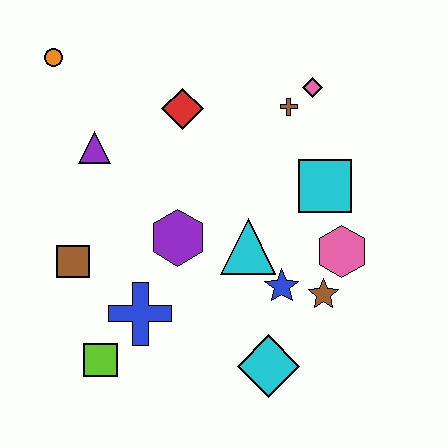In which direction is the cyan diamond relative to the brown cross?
The cyan diamond is below the brown cross.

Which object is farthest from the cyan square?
The orange circle is farthest from the cyan square.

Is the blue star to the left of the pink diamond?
Yes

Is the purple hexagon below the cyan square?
Yes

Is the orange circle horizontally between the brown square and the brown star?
No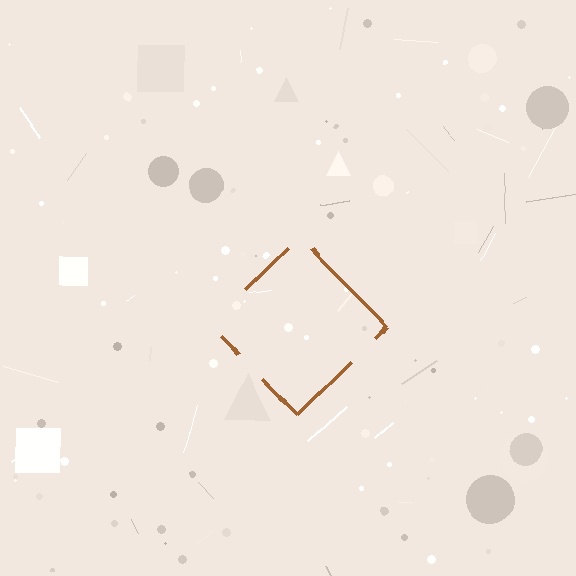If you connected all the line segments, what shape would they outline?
They would outline a diamond.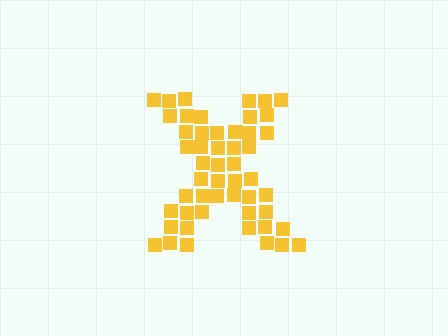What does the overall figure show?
The overall figure shows the letter X.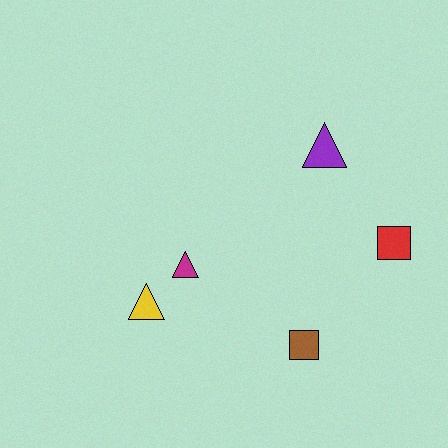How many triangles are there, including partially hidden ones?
There are 3 triangles.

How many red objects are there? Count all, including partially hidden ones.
There is 1 red object.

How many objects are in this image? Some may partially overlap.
There are 5 objects.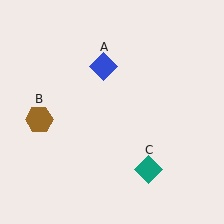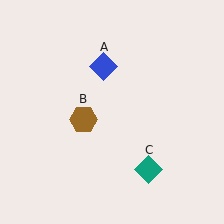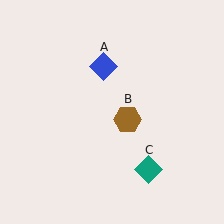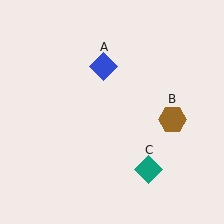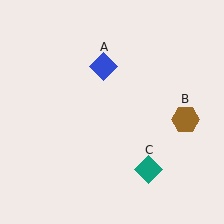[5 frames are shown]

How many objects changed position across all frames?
1 object changed position: brown hexagon (object B).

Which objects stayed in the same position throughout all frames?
Blue diamond (object A) and teal diamond (object C) remained stationary.